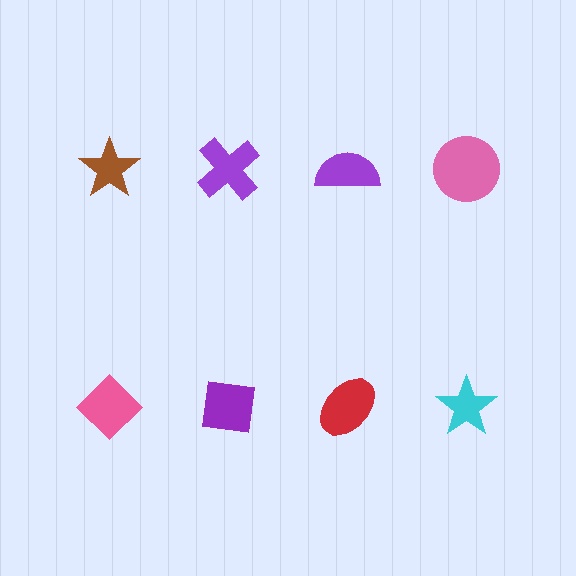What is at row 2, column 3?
A red ellipse.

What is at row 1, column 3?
A purple semicircle.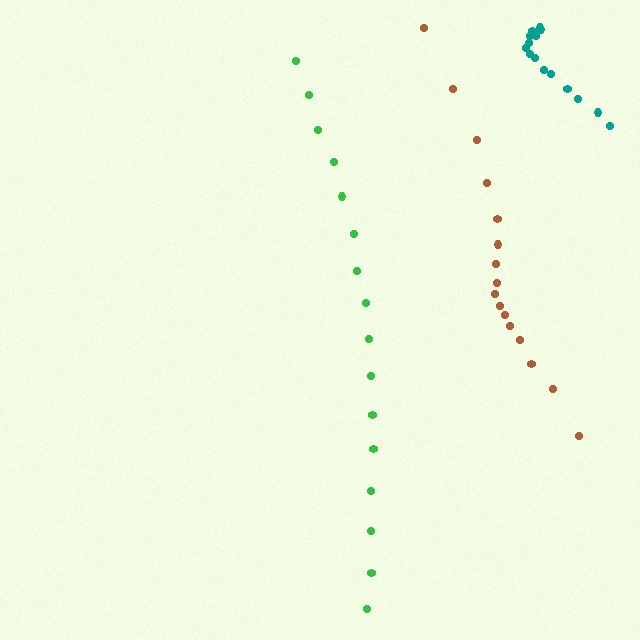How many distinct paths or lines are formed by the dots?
There are 3 distinct paths.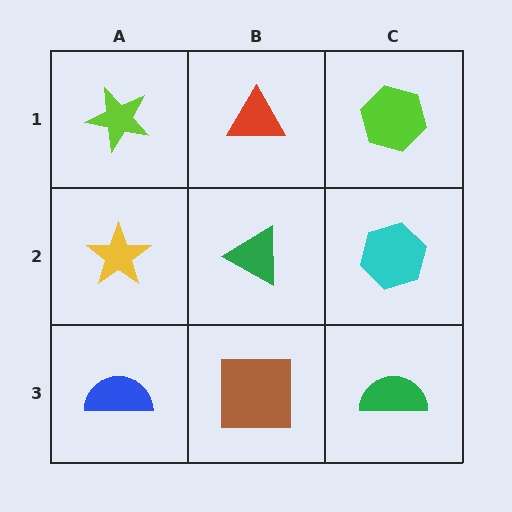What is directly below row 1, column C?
A cyan hexagon.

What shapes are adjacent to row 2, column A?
A lime star (row 1, column A), a blue semicircle (row 3, column A), a green triangle (row 2, column B).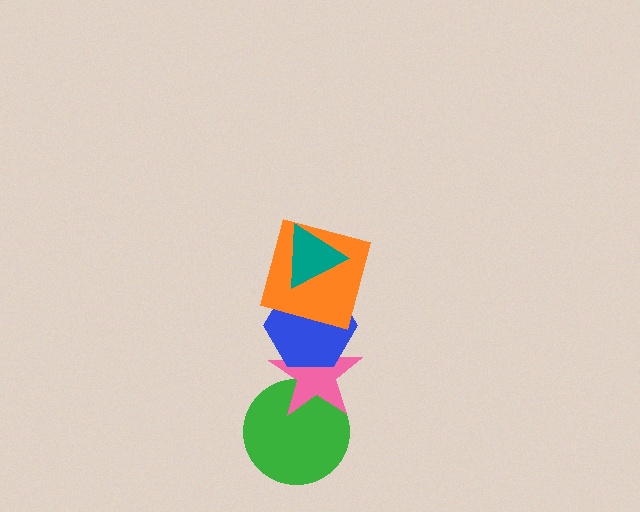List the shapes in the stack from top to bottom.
From top to bottom: the teal triangle, the orange square, the blue hexagon, the pink star, the green circle.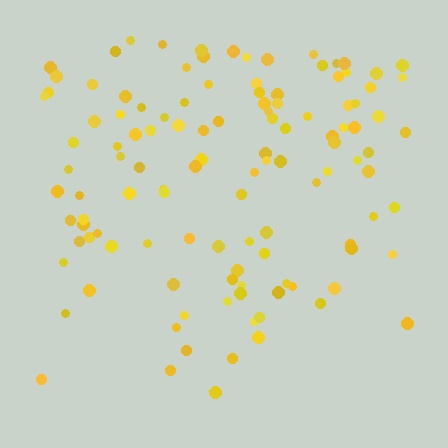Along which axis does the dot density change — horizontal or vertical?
Vertical.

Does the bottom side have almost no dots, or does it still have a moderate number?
Still a moderate number, just noticeably fewer than the top.